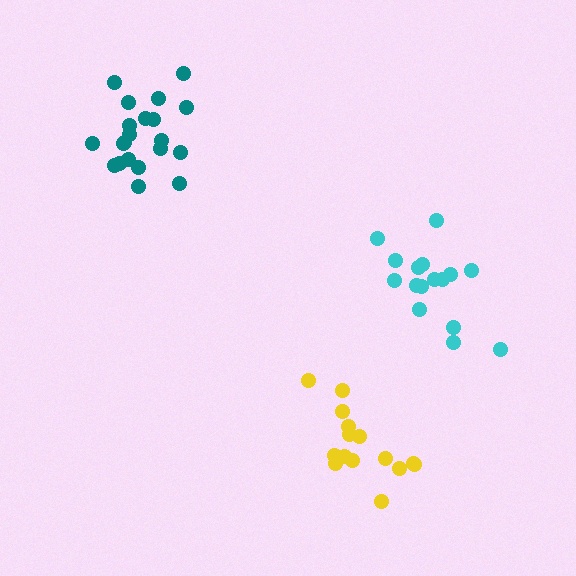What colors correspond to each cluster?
The clusters are colored: cyan, teal, yellow.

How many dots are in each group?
Group 1: 16 dots, Group 2: 21 dots, Group 3: 16 dots (53 total).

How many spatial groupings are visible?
There are 3 spatial groupings.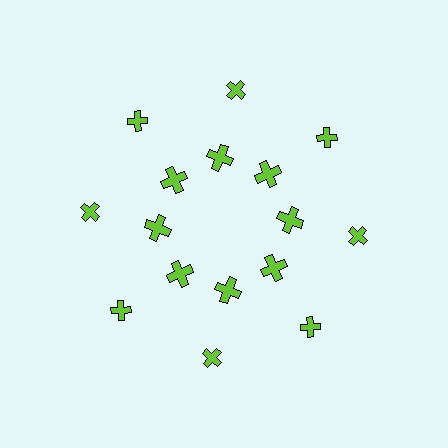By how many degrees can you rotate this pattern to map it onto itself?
The pattern maps onto itself every 45 degrees of rotation.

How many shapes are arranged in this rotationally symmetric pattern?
There are 16 shapes, arranged in 8 groups of 2.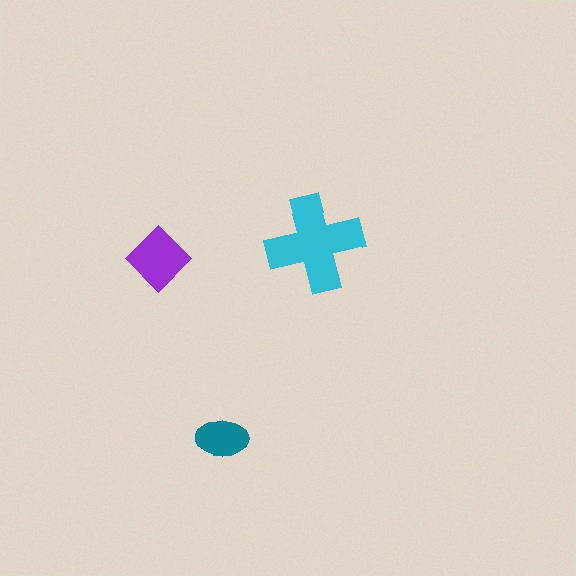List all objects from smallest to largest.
The teal ellipse, the purple diamond, the cyan cross.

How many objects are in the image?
There are 3 objects in the image.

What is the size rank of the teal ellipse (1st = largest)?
3rd.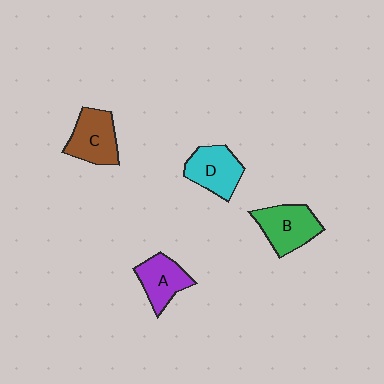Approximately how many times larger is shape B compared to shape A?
Approximately 1.2 times.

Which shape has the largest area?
Shape B (green).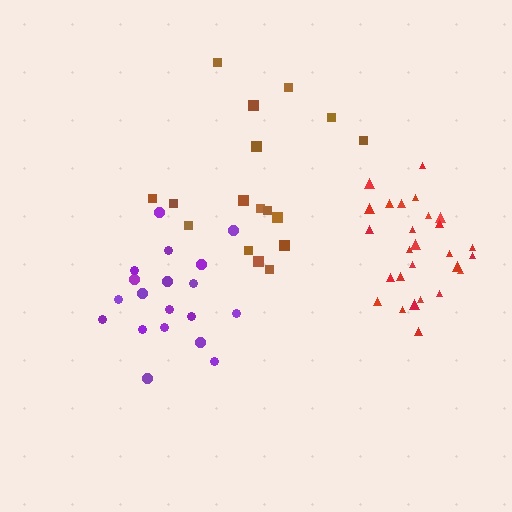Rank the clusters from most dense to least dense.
red, purple, brown.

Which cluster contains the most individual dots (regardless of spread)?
Red (27).